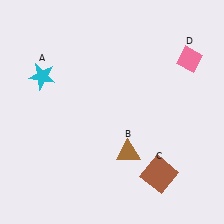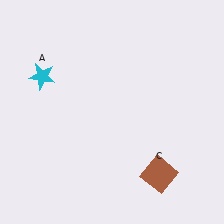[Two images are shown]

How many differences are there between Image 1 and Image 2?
There are 2 differences between the two images.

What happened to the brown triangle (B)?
The brown triangle (B) was removed in Image 2. It was in the bottom-right area of Image 1.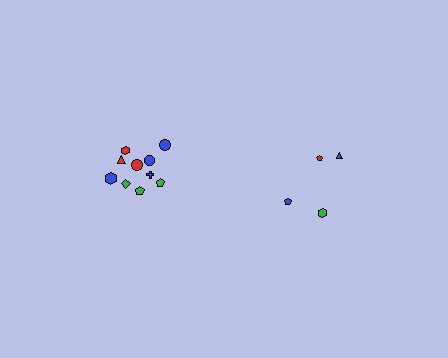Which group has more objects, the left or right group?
The left group.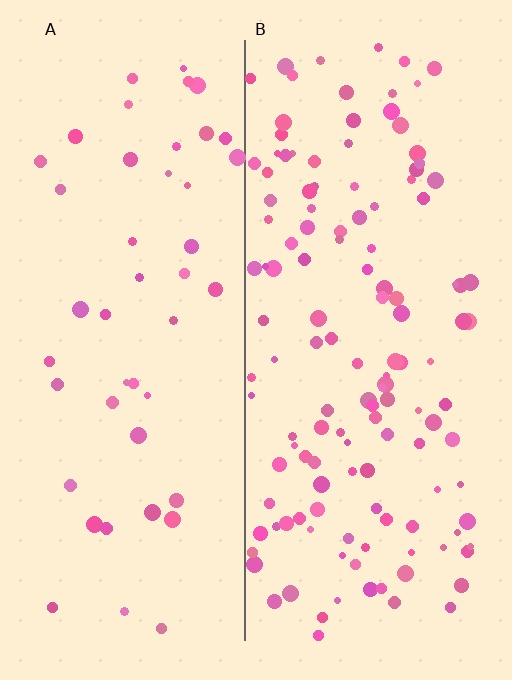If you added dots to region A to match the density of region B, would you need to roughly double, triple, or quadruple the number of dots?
Approximately triple.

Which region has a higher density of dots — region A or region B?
B (the right).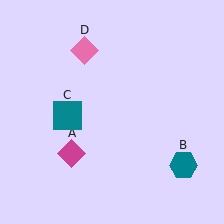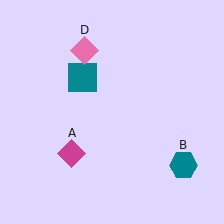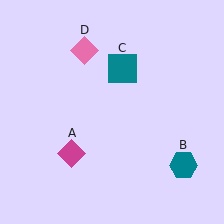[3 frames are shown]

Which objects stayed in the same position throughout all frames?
Magenta diamond (object A) and teal hexagon (object B) and pink diamond (object D) remained stationary.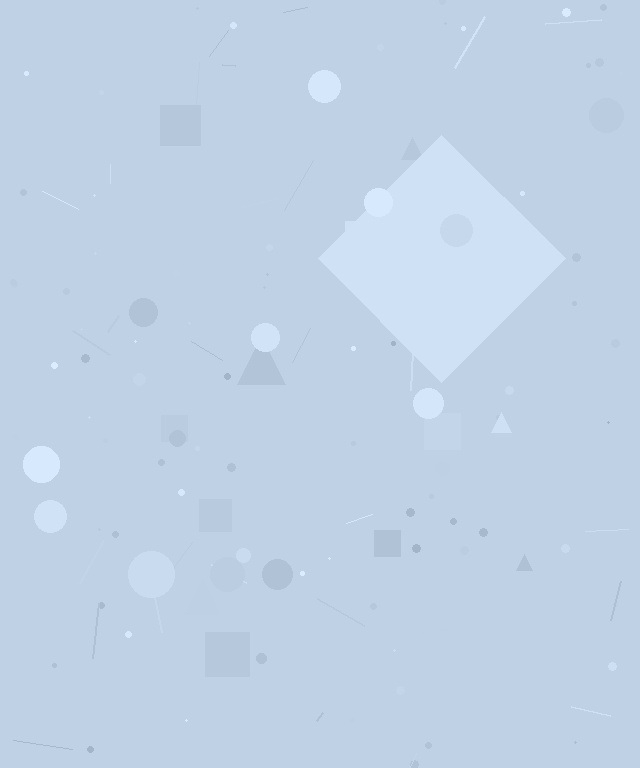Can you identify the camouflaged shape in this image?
The camouflaged shape is a diamond.